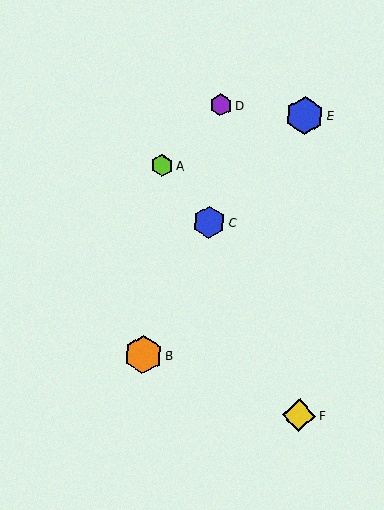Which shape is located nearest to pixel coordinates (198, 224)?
The blue hexagon (labeled C) at (209, 222) is nearest to that location.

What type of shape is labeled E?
Shape E is a blue hexagon.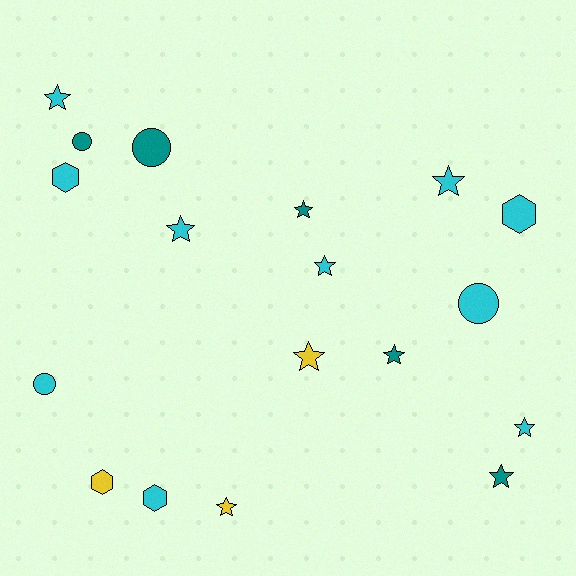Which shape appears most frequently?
Star, with 10 objects.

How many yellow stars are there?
There are 2 yellow stars.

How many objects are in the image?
There are 18 objects.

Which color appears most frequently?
Cyan, with 10 objects.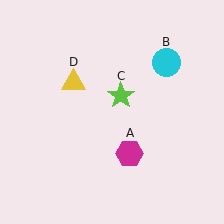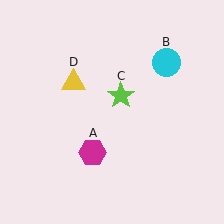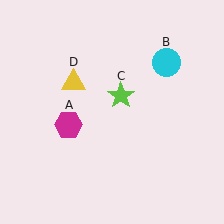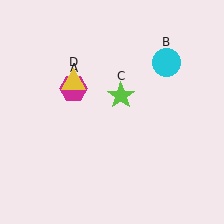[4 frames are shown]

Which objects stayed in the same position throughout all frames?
Cyan circle (object B) and lime star (object C) and yellow triangle (object D) remained stationary.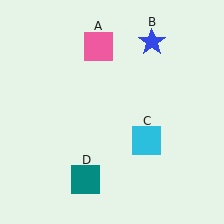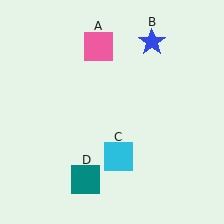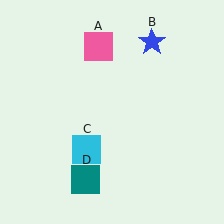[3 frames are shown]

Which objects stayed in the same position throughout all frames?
Pink square (object A) and blue star (object B) and teal square (object D) remained stationary.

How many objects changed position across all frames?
1 object changed position: cyan square (object C).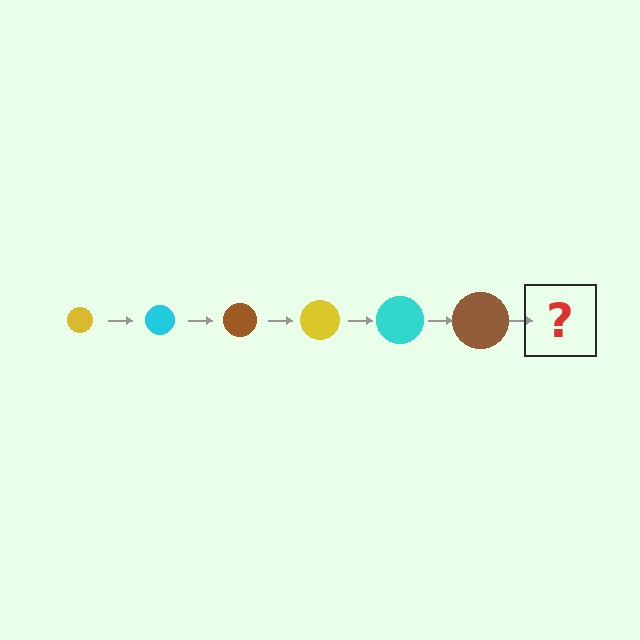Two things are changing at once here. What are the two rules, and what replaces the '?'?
The two rules are that the circle grows larger each step and the color cycles through yellow, cyan, and brown. The '?' should be a yellow circle, larger than the previous one.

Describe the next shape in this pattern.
It should be a yellow circle, larger than the previous one.